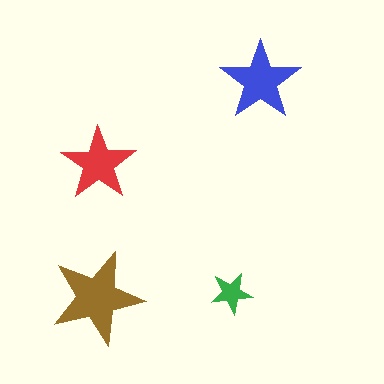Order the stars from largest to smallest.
the brown one, the blue one, the red one, the green one.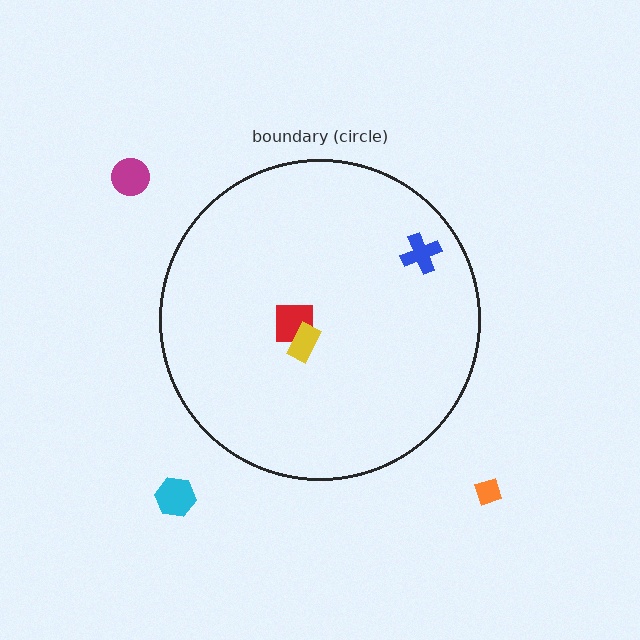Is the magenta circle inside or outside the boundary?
Outside.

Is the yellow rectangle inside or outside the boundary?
Inside.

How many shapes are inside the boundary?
3 inside, 3 outside.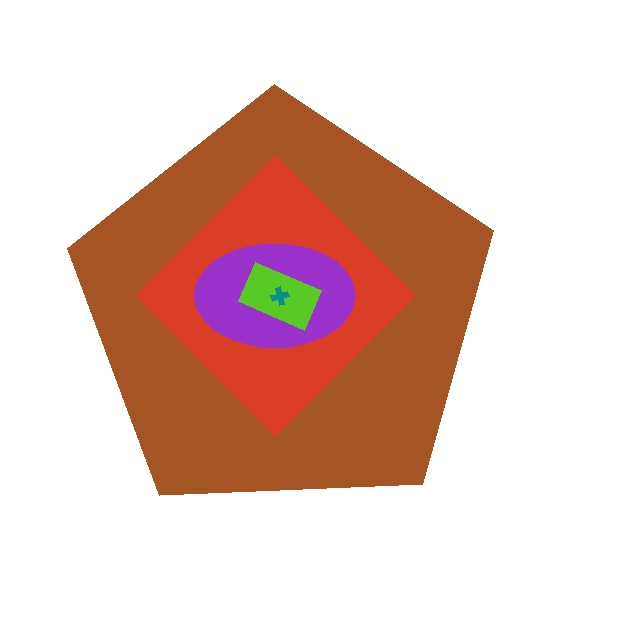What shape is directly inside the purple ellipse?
The lime rectangle.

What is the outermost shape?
The brown pentagon.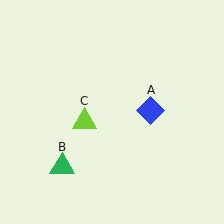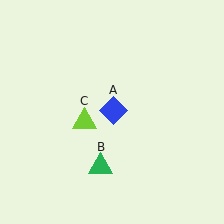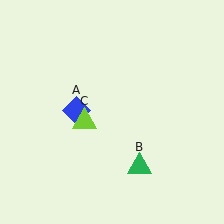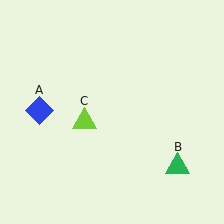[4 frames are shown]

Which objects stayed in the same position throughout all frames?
Lime triangle (object C) remained stationary.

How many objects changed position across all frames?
2 objects changed position: blue diamond (object A), green triangle (object B).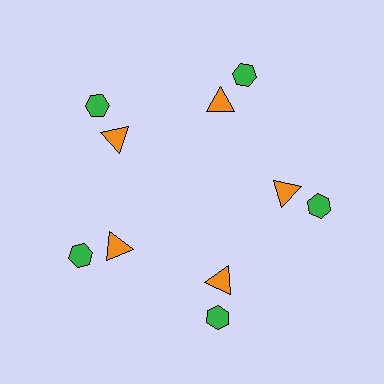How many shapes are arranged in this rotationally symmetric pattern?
There are 10 shapes, arranged in 5 groups of 2.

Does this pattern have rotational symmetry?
Yes, this pattern has 5-fold rotational symmetry. It looks the same after rotating 72 degrees around the center.